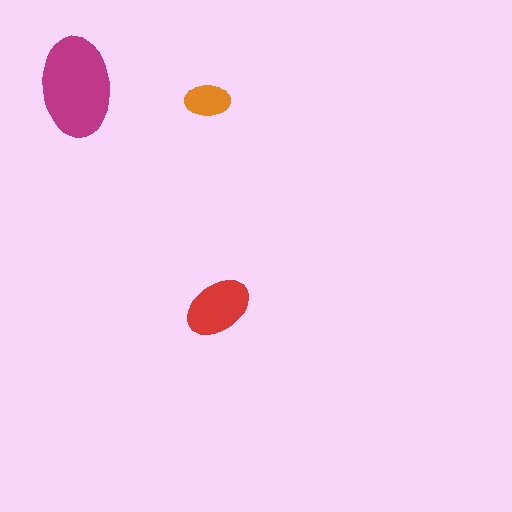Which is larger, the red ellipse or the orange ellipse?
The red one.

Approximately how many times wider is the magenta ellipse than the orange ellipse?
About 2 times wider.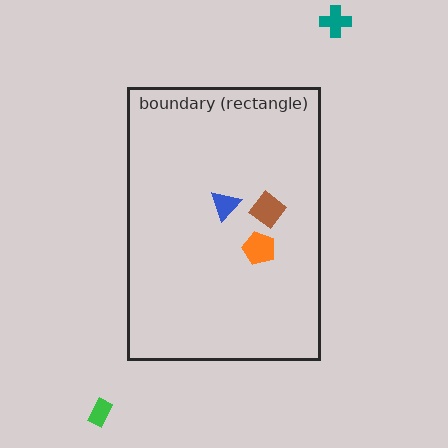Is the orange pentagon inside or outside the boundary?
Inside.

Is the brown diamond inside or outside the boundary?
Inside.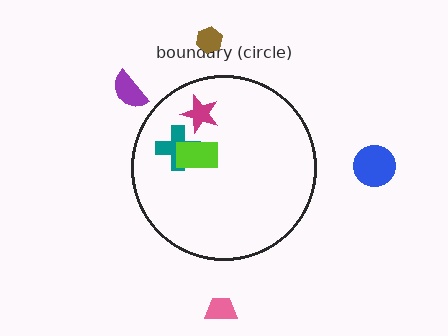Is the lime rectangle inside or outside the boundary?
Inside.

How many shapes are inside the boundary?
3 inside, 4 outside.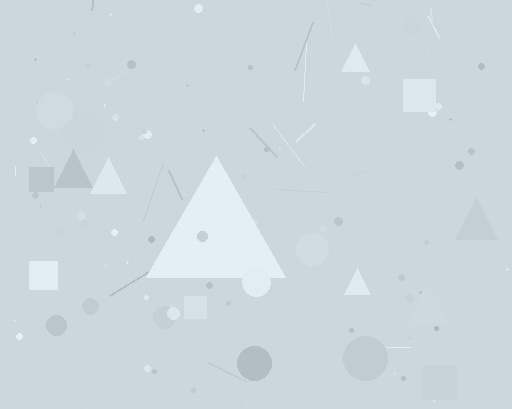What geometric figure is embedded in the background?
A triangle is embedded in the background.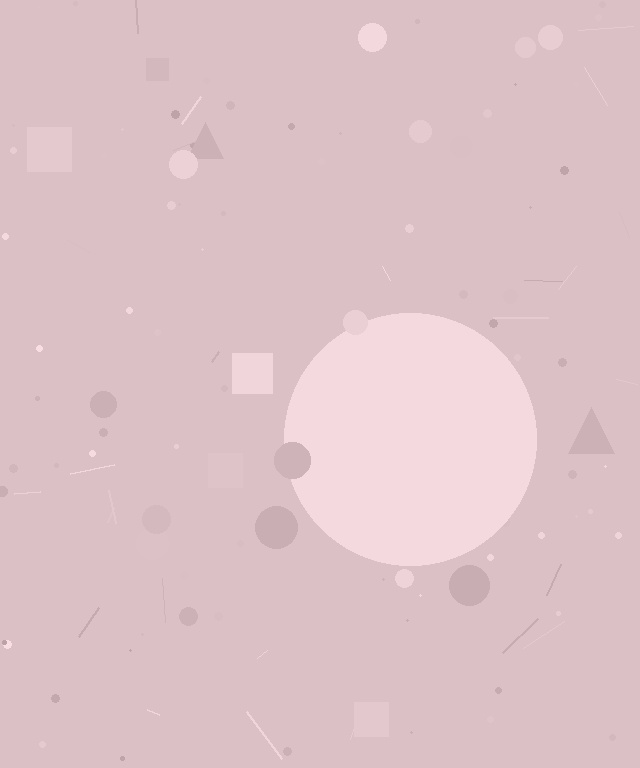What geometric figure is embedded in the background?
A circle is embedded in the background.